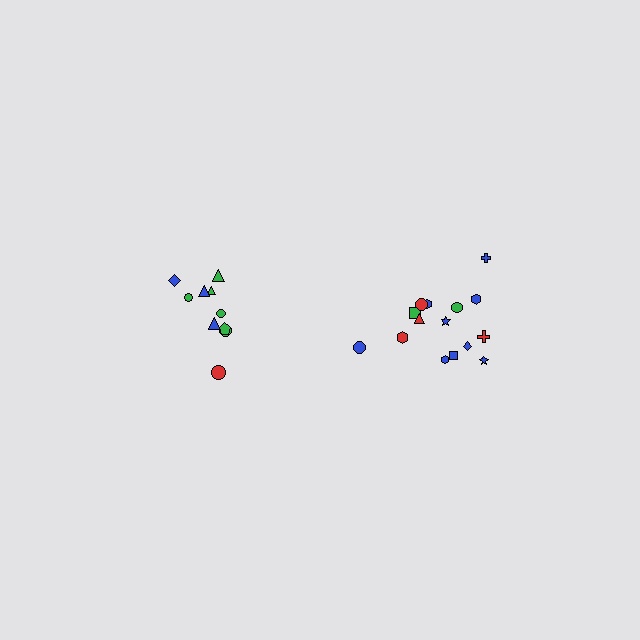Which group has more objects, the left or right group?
The right group.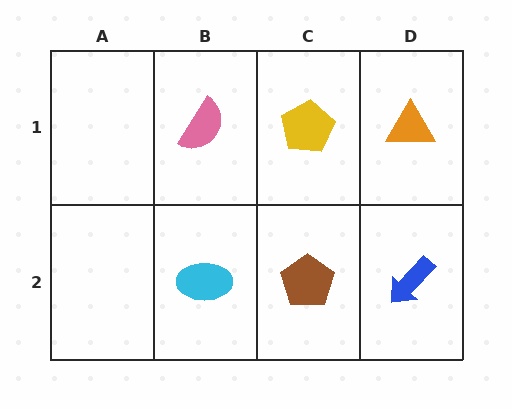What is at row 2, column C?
A brown pentagon.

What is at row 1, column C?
A yellow pentagon.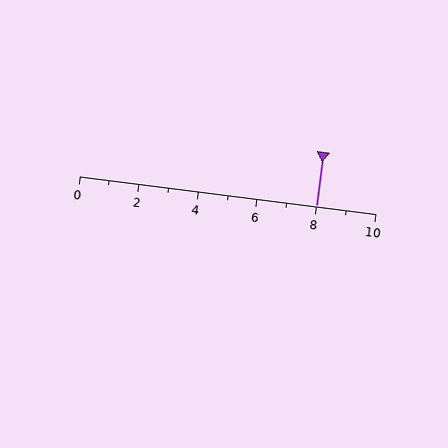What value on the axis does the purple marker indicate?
The marker indicates approximately 8.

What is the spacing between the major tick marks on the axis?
The major ticks are spaced 2 apart.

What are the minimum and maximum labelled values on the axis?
The axis runs from 0 to 10.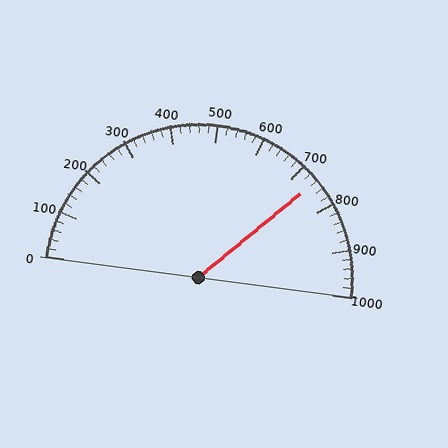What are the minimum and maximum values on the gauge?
The gauge ranges from 0 to 1000.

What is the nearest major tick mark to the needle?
The nearest major tick mark is 700.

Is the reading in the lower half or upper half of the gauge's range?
The reading is in the upper half of the range (0 to 1000).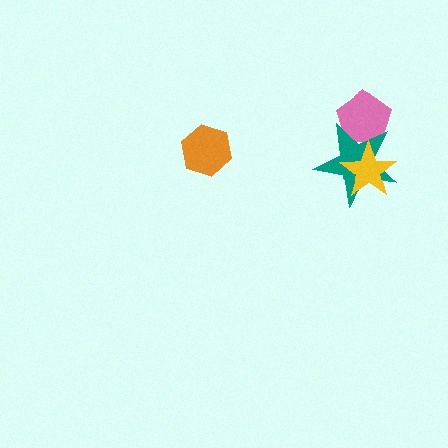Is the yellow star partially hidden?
No, no other shape covers it.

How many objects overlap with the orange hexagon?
0 objects overlap with the orange hexagon.